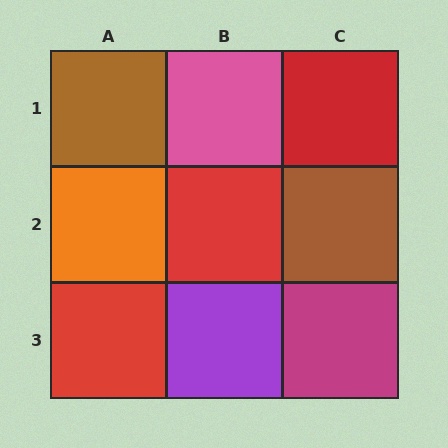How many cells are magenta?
1 cell is magenta.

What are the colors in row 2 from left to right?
Orange, red, brown.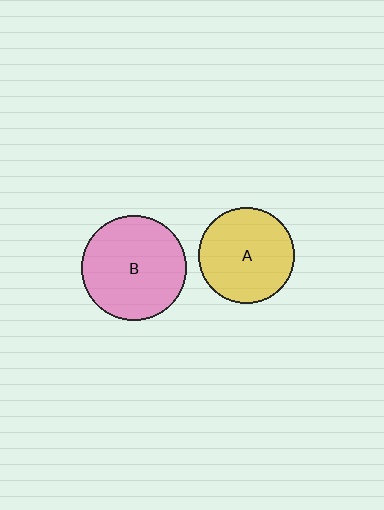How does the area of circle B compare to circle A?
Approximately 1.2 times.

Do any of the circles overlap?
No, none of the circles overlap.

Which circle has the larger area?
Circle B (pink).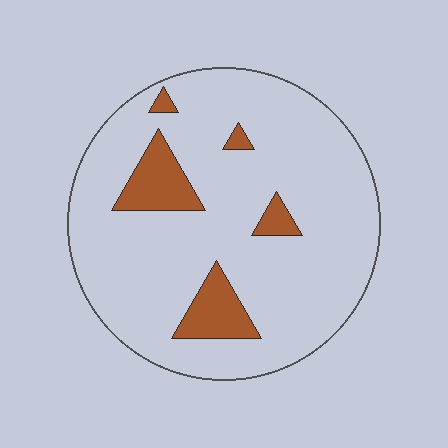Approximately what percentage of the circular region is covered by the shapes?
Approximately 15%.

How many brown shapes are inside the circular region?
5.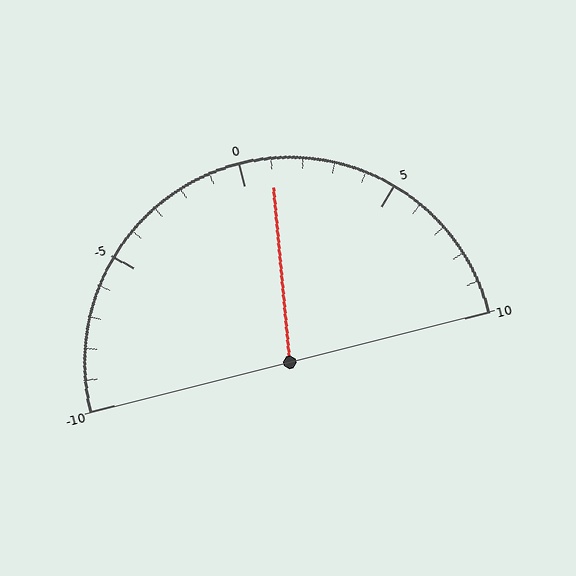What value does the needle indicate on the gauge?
The needle indicates approximately 1.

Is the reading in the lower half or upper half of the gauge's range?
The reading is in the upper half of the range (-10 to 10).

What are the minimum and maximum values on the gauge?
The gauge ranges from -10 to 10.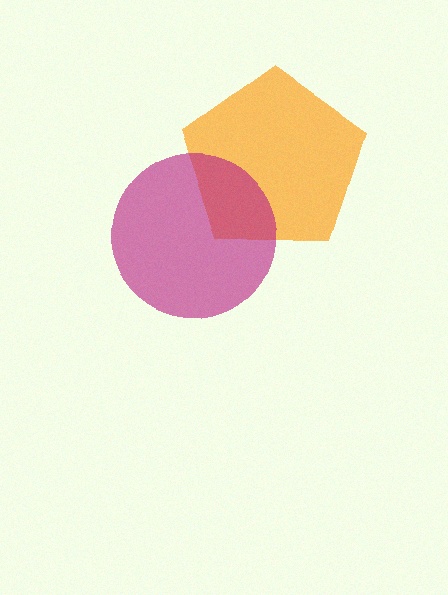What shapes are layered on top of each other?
The layered shapes are: an orange pentagon, a magenta circle.